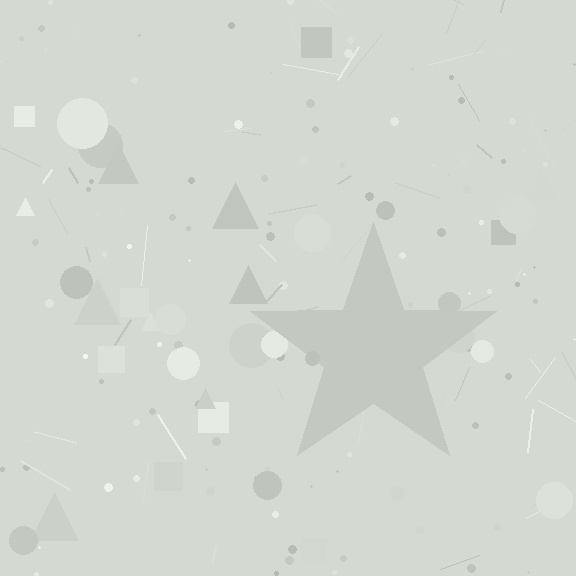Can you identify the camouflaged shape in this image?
The camouflaged shape is a star.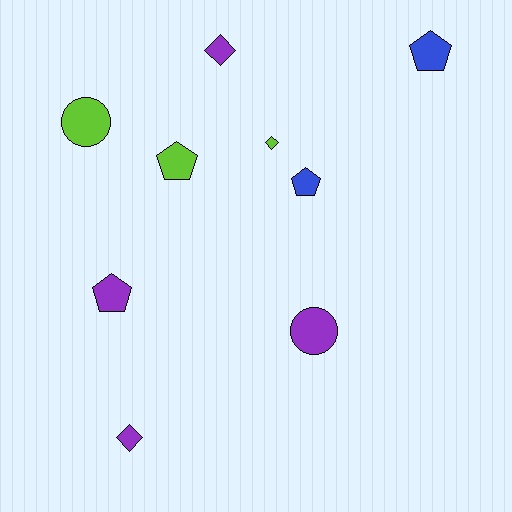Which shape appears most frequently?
Pentagon, with 4 objects.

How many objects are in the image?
There are 9 objects.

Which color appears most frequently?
Purple, with 4 objects.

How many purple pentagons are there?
There is 1 purple pentagon.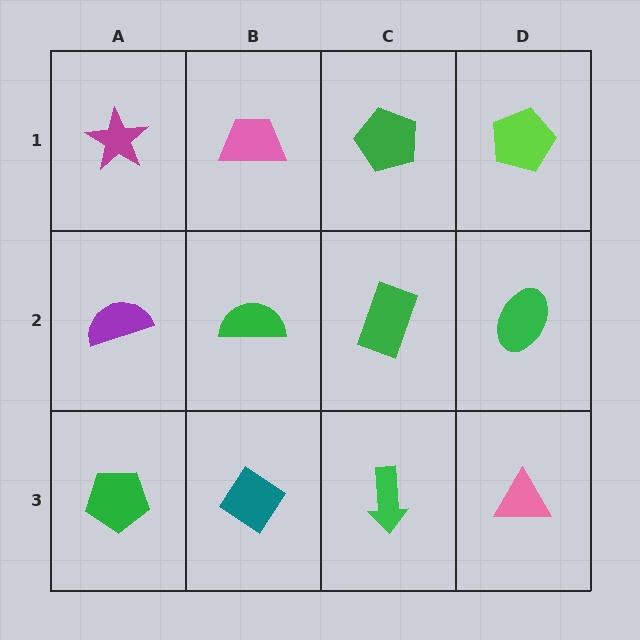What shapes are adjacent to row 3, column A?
A purple semicircle (row 2, column A), a teal diamond (row 3, column B).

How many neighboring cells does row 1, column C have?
3.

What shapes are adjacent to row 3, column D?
A green ellipse (row 2, column D), a green arrow (row 3, column C).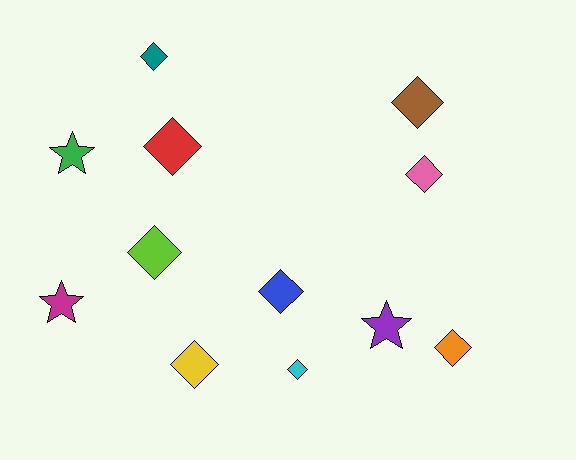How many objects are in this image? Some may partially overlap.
There are 12 objects.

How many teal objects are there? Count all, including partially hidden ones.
There is 1 teal object.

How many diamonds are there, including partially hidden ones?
There are 9 diamonds.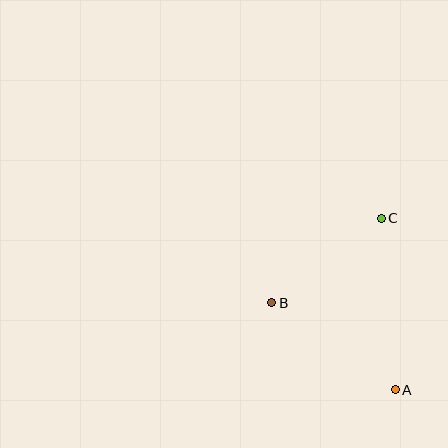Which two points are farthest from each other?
Points A and C are farthest from each other.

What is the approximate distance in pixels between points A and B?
The distance between A and B is approximately 151 pixels.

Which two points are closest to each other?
Points B and C are closest to each other.